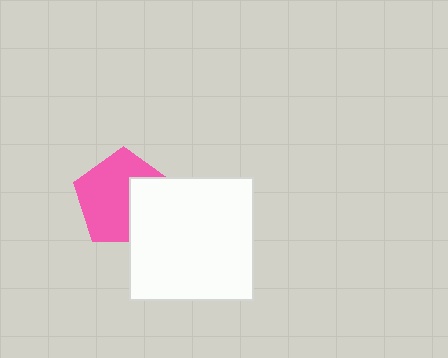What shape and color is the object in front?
The object in front is a white square.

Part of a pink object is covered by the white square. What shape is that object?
It is a pentagon.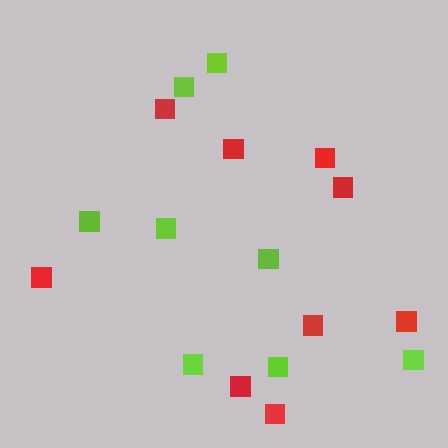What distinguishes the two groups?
There are 2 groups: one group of red squares (9) and one group of lime squares (8).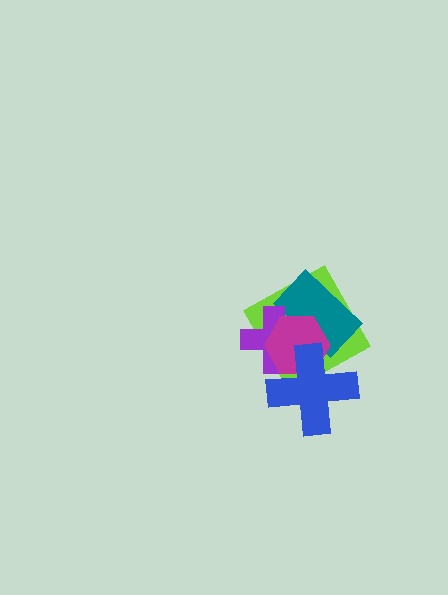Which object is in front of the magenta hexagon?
The blue cross is in front of the magenta hexagon.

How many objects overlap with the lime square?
4 objects overlap with the lime square.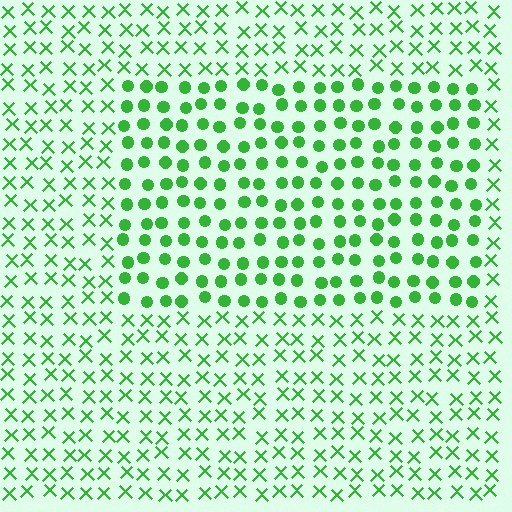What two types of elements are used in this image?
The image uses circles inside the rectangle region and X marks outside it.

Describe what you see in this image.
The image is filled with small green elements arranged in a uniform grid. A rectangle-shaped region contains circles, while the surrounding area contains X marks. The boundary is defined purely by the change in element shape.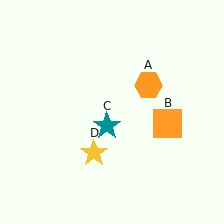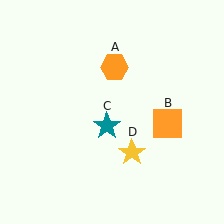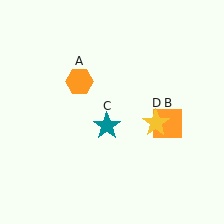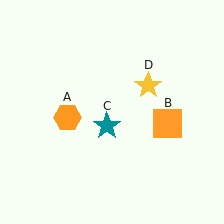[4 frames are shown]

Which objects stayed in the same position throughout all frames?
Orange square (object B) and teal star (object C) remained stationary.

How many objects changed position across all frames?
2 objects changed position: orange hexagon (object A), yellow star (object D).